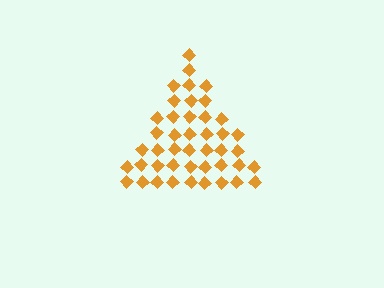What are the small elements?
The small elements are diamonds.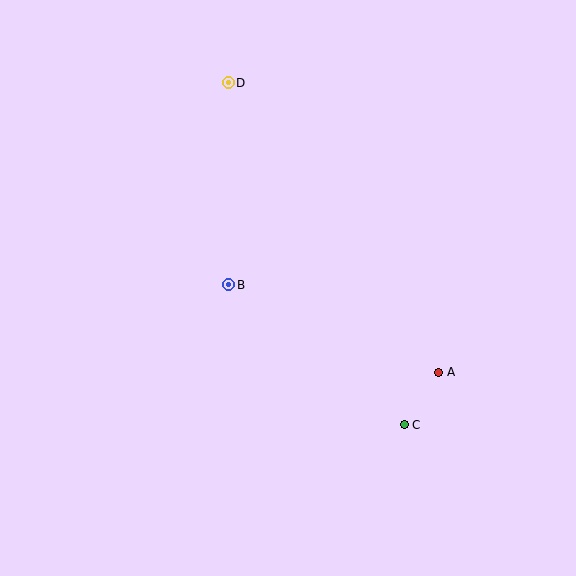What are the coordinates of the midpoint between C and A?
The midpoint between C and A is at (422, 399).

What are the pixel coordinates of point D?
Point D is at (228, 83).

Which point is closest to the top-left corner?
Point D is closest to the top-left corner.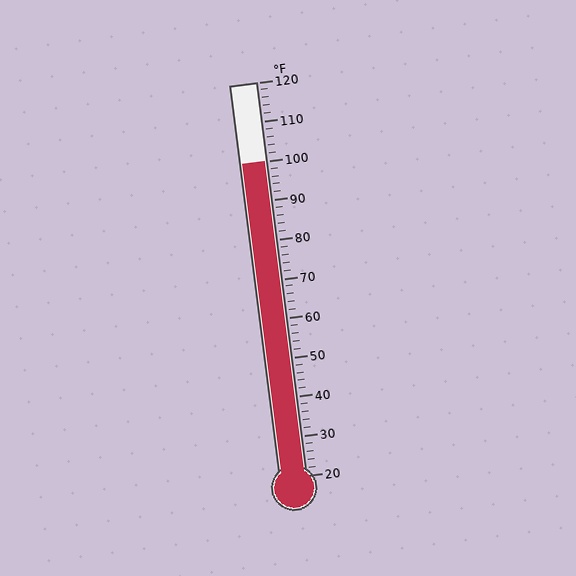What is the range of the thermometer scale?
The thermometer scale ranges from 20°F to 120°F.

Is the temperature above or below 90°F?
The temperature is above 90°F.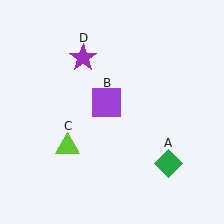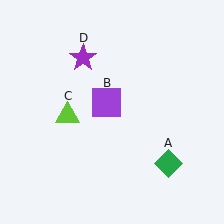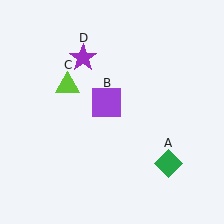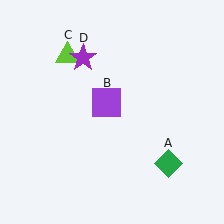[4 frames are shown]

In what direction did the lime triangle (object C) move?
The lime triangle (object C) moved up.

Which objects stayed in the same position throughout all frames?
Green diamond (object A) and purple square (object B) and purple star (object D) remained stationary.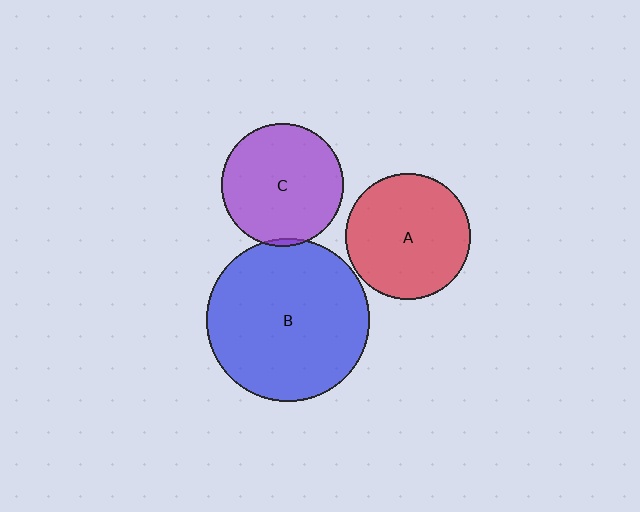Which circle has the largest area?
Circle B (blue).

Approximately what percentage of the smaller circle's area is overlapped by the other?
Approximately 5%.